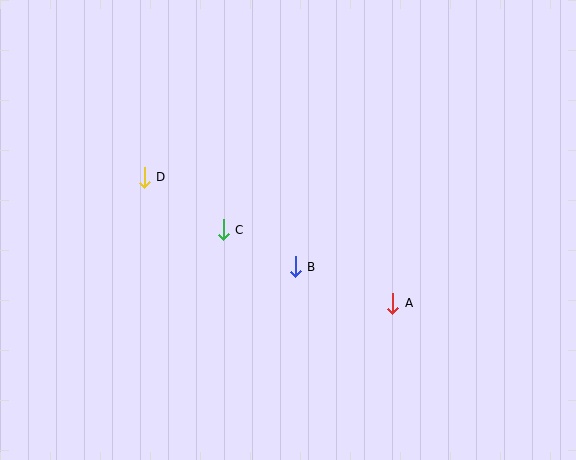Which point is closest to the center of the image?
Point B at (295, 267) is closest to the center.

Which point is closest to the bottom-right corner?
Point A is closest to the bottom-right corner.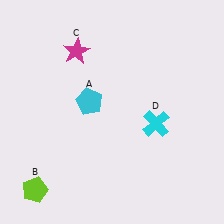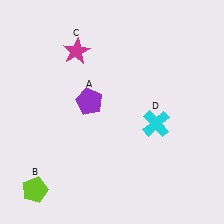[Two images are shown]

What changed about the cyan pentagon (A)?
In Image 1, A is cyan. In Image 2, it changed to purple.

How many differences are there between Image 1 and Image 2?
There is 1 difference between the two images.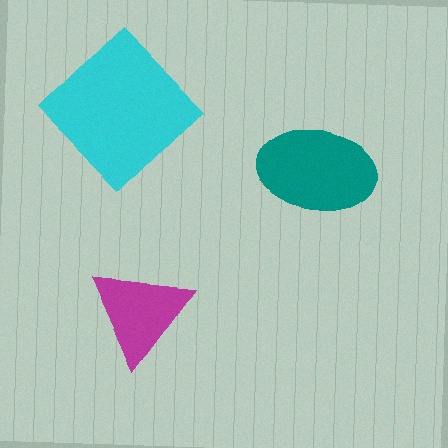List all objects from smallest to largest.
The magenta triangle, the teal ellipse, the cyan diamond.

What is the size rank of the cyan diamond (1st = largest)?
1st.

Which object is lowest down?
The magenta triangle is bottommost.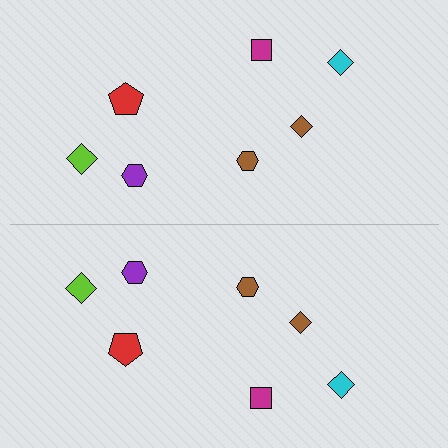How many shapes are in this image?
There are 14 shapes in this image.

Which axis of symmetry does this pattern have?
The pattern has a horizontal axis of symmetry running through the center of the image.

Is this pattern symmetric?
Yes, this pattern has bilateral (reflection) symmetry.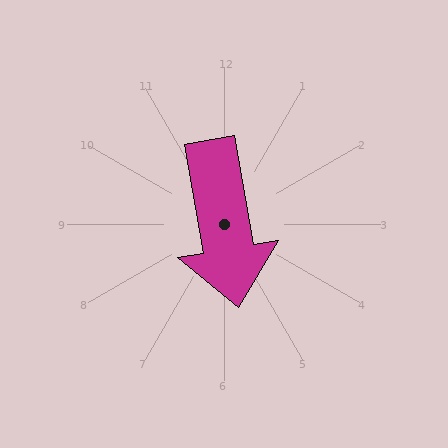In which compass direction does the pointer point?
South.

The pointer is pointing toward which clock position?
Roughly 6 o'clock.